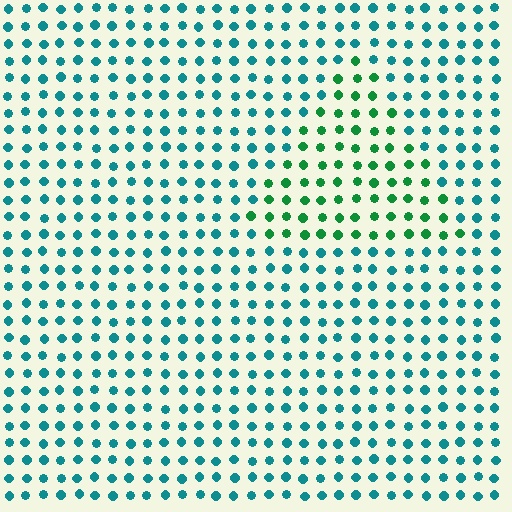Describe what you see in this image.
The image is filled with small teal elements in a uniform arrangement. A triangle-shaped region is visible where the elements are tinted to a slightly different hue, forming a subtle color boundary.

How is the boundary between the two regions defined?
The boundary is defined purely by a slight shift in hue (about 42 degrees). Spacing, size, and orientation are identical on both sides.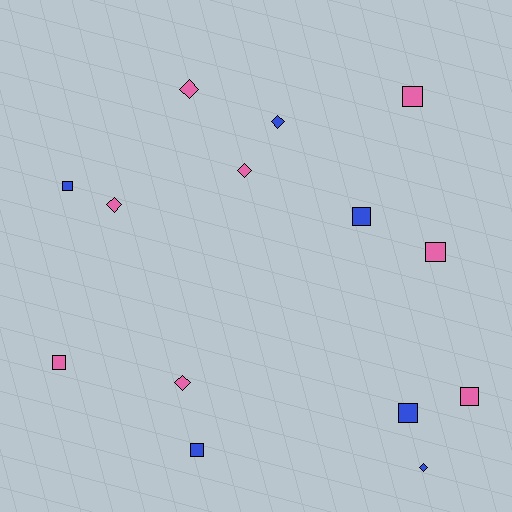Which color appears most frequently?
Pink, with 8 objects.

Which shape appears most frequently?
Square, with 8 objects.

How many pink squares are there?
There are 4 pink squares.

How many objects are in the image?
There are 14 objects.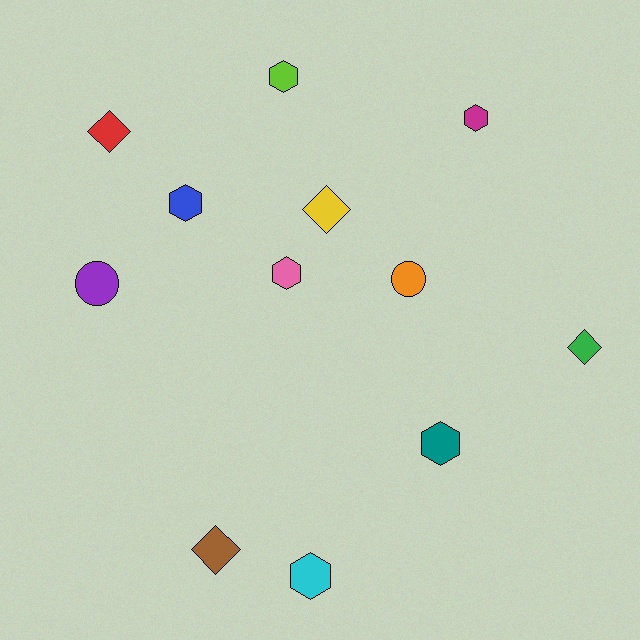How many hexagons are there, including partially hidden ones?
There are 6 hexagons.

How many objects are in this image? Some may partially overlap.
There are 12 objects.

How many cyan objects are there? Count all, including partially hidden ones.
There is 1 cyan object.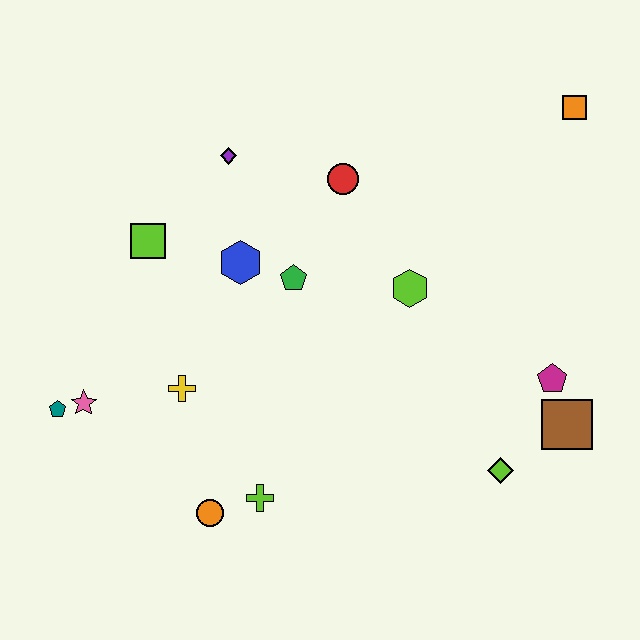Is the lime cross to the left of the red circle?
Yes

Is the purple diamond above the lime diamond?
Yes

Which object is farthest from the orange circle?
The orange square is farthest from the orange circle.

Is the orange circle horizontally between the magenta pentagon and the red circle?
No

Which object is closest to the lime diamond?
The brown square is closest to the lime diamond.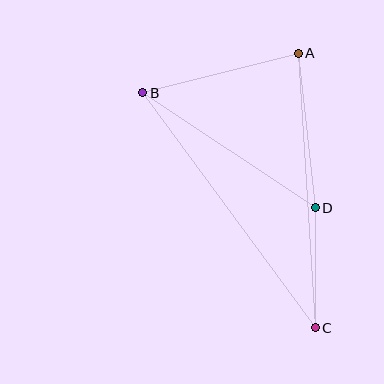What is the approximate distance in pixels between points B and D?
The distance between B and D is approximately 207 pixels.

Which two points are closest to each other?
Points C and D are closest to each other.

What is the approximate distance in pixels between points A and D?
The distance between A and D is approximately 156 pixels.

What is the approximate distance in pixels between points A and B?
The distance between A and B is approximately 160 pixels.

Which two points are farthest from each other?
Points B and C are farthest from each other.